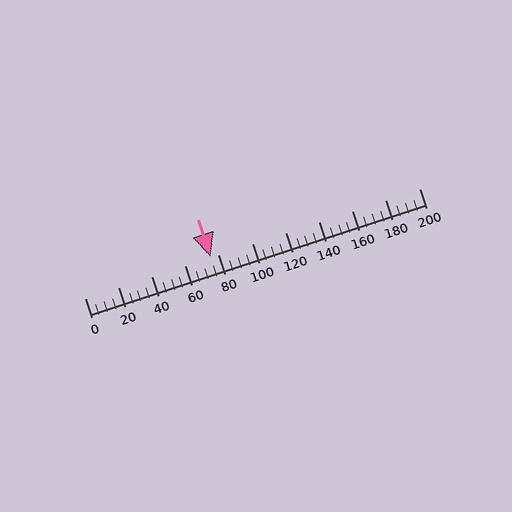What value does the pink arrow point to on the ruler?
The pink arrow points to approximately 75.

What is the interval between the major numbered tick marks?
The major tick marks are spaced 20 units apart.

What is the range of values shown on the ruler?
The ruler shows values from 0 to 200.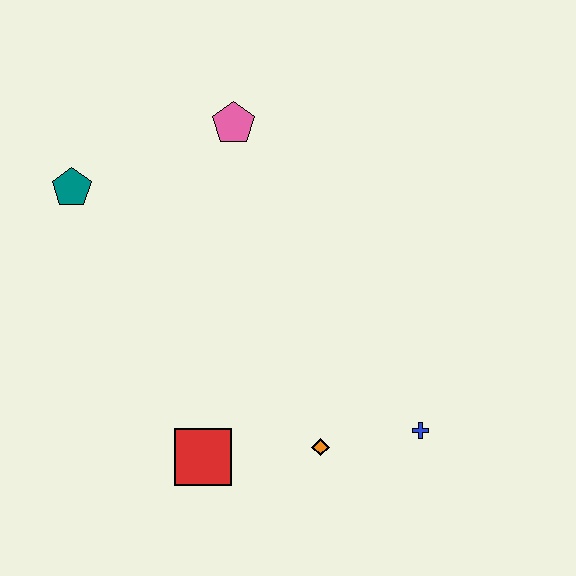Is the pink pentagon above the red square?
Yes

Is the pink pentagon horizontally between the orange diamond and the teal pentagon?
Yes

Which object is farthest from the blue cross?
The teal pentagon is farthest from the blue cross.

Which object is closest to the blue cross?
The orange diamond is closest to the blue cross.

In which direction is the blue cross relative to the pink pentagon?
The blue cross is below the pink pentagon.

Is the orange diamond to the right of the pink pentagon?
Yes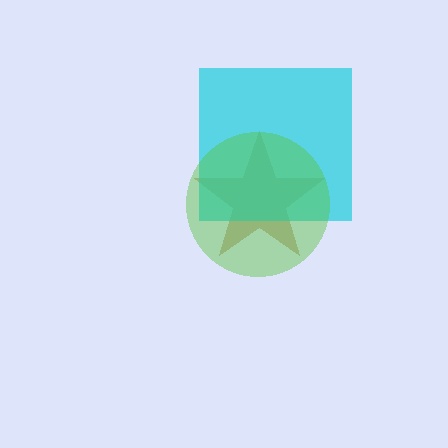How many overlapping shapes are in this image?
There are 3 overlapping shapes in the image.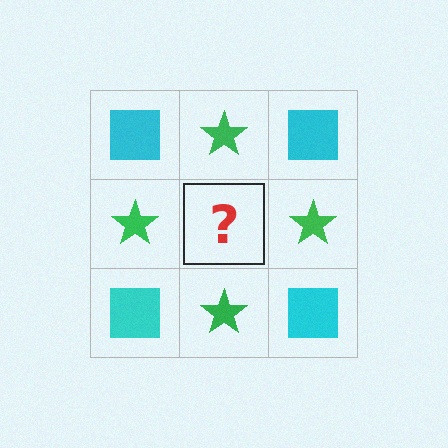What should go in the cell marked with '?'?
The missing cell should contain a cyan square.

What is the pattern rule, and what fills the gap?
The rule is that it alternates cyan square and green star in a checkerboard pattern. The gap should be filled with a cyan square.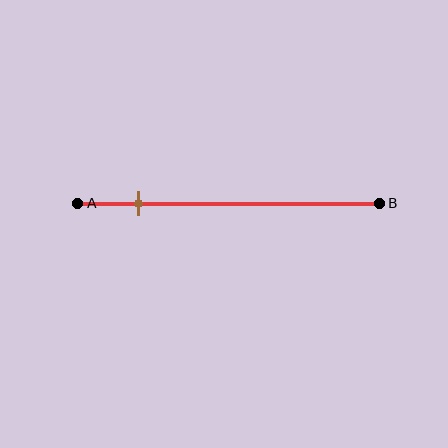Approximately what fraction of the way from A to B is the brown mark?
The brown mark is approximately 20% of the way from A to B.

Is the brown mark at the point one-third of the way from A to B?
No, the mark is at about 20% from A, not at the 33% one-third point.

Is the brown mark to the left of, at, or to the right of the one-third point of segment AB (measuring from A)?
The brown mark is to the left of the one-third point of segment AB.